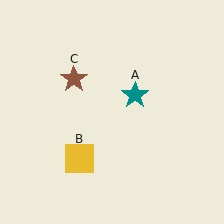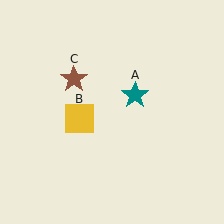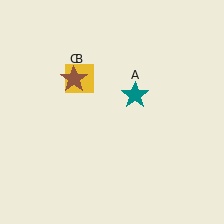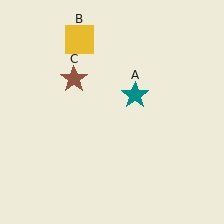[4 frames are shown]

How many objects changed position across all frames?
1 object changed position: yellow square (object B).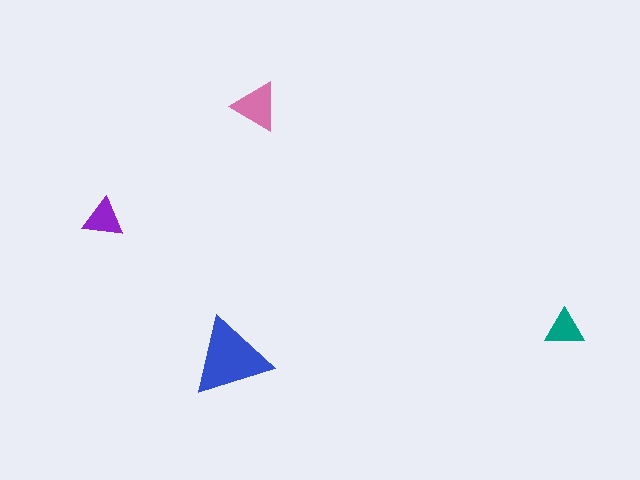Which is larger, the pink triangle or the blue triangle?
The blue one.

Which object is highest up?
The pink triangle is topmost.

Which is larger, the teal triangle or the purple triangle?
The purple one.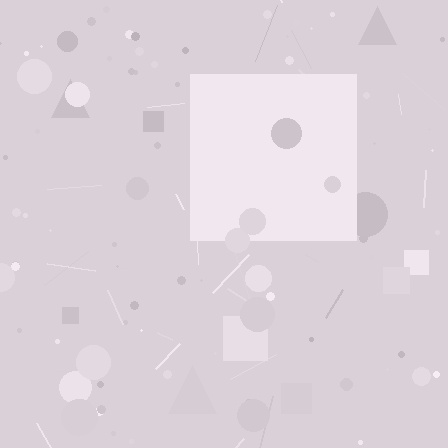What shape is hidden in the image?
A square is hidden in the image.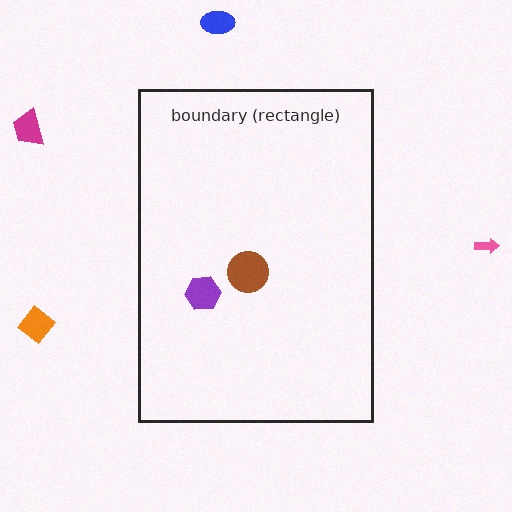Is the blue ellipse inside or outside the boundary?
Outside.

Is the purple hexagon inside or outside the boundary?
Inside.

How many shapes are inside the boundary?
2 inside, 4 outside.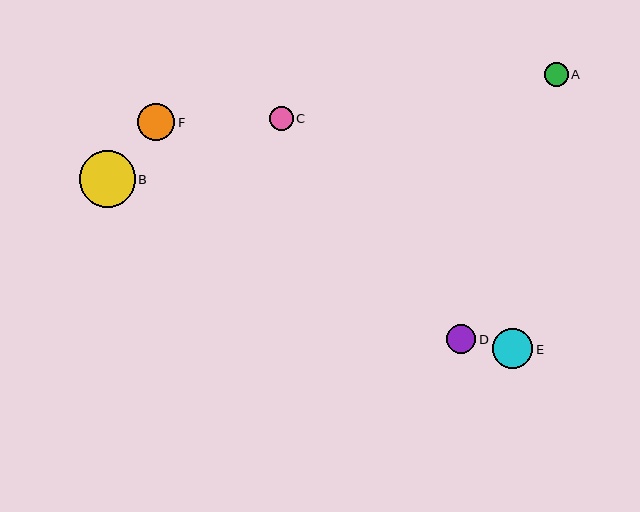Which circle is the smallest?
Circle C is the smallest with a size of approximately 23 pixels.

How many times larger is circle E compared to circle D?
Circle E is approximately 1.4 times the size of circle D.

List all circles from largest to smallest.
From largest to smallest: B, E, F, D, A, C.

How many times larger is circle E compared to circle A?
Circle E is approximately 1.7 times the size of circle A.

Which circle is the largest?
Circle B is the largest with a size of approximately 56 pixels.